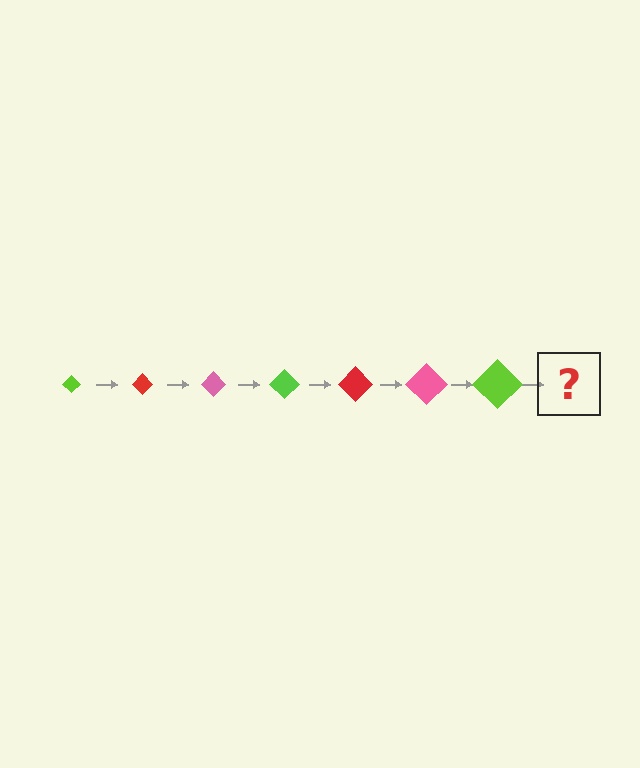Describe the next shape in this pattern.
It should be a red diamond, larger than the previous one.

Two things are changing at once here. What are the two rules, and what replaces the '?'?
The two rules are that the diamond grows larger each step and the color cycles through lime, red, and pink. The '?' should be a red diamond, larger than the previous one.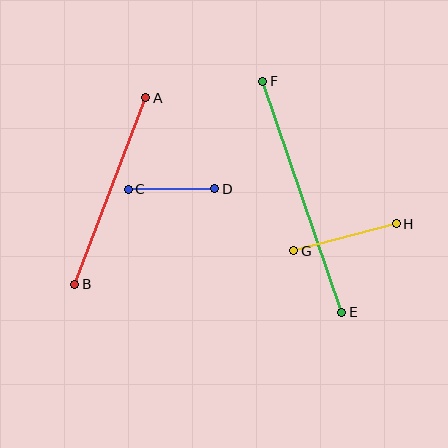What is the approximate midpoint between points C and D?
The midpoint is at approximately (172, 189) pixels.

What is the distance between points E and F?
The distance is approximately 244 pixels.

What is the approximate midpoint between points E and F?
The midpoint is at approximately (302, 197) pixels.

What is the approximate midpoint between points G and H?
The midpoint is at approximately (345, 237) pixels.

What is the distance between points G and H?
The distance is approximately 106 pixels.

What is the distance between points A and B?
The distance is approximately 199 pixels.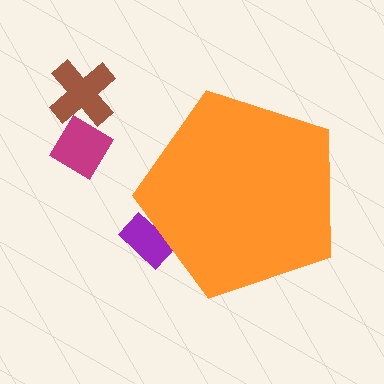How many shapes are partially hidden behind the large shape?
1 shape is partially hidden.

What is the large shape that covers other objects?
An orange pentagon.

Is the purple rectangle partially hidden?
Yes, the purple rectangle is partially hidden behind the orange pentagon.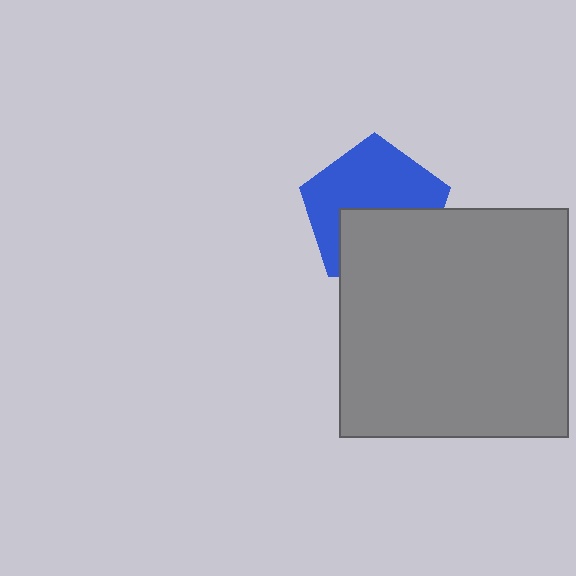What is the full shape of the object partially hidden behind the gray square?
The partially hidden object is a blue pentagon.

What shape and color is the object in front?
The object in front is a gray square.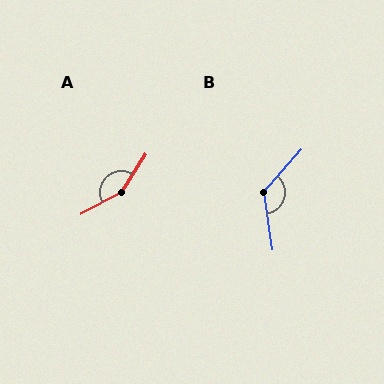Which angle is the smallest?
B, at approximately 130 degrees.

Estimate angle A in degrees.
Approximately 151 degrees.